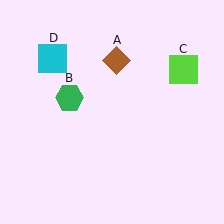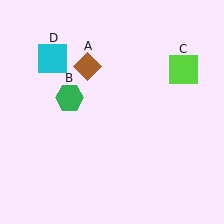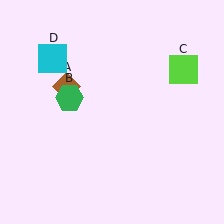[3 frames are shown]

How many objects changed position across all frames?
1 object changed position: brown diamond (object A).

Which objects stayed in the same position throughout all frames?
Green hexagon (object B) and lime square (object C) and cyan square (object D) remained stationary.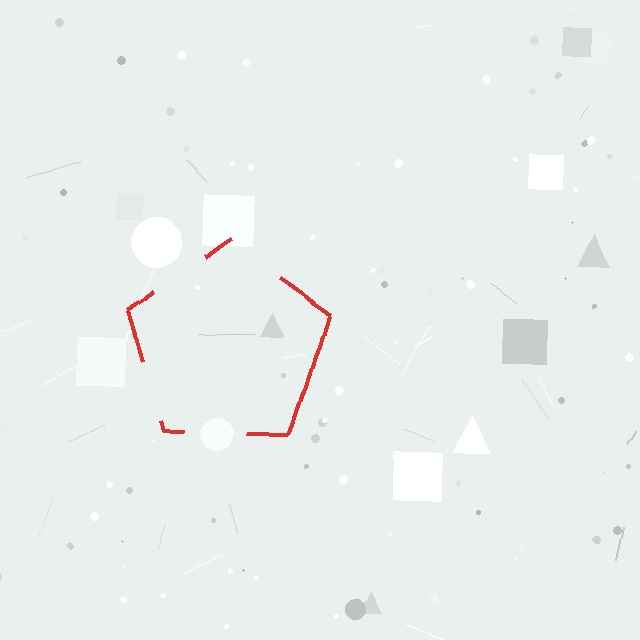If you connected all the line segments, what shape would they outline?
They would outline a pentagon.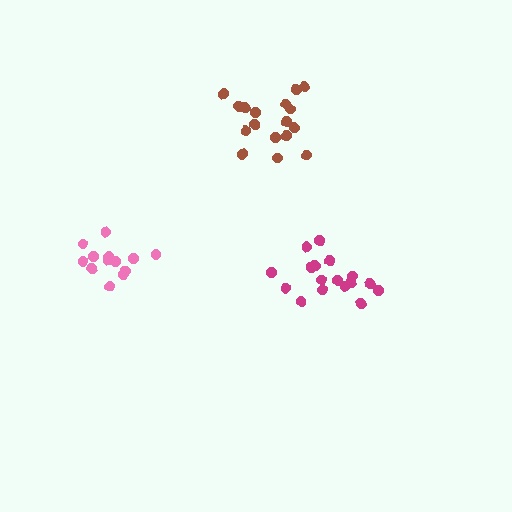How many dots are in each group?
Group 1: 17 dots, Group 2: 17 dots, Group 3: 13 dots (47 total).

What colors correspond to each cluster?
The clusters are colored: brown, magenta, pink.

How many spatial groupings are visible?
There are 3 spatial groupings.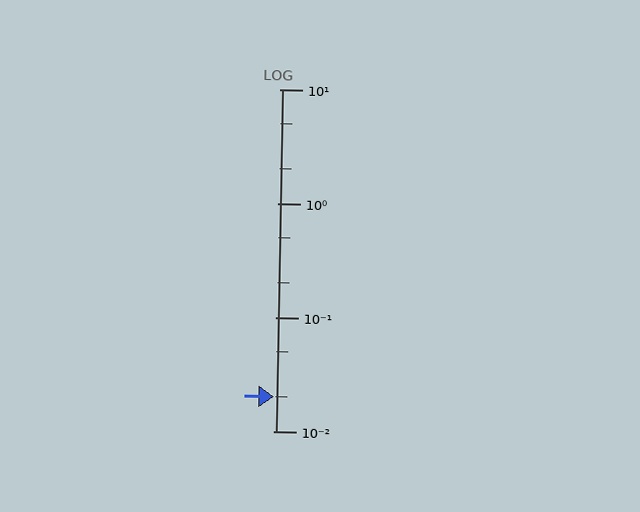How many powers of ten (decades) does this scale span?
The scale spans 3 decades, from 0.01 to 10.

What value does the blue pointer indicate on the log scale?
The pointer indicates approximately 0.02.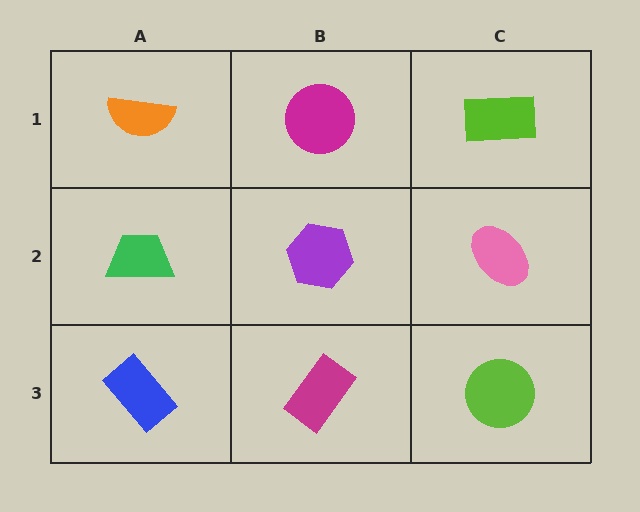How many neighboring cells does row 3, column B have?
3.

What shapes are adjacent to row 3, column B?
A purple hexagon (row 2, column B), a blue rectangle (row 3, column A), a lime circle (row 3, column C).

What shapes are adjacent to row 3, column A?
A green trapezoid (row 2, column A), a magenta rectangle (row 3, column B).